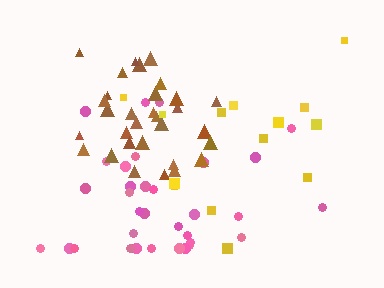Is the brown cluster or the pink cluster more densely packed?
Brown.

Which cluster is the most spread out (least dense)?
Yellow.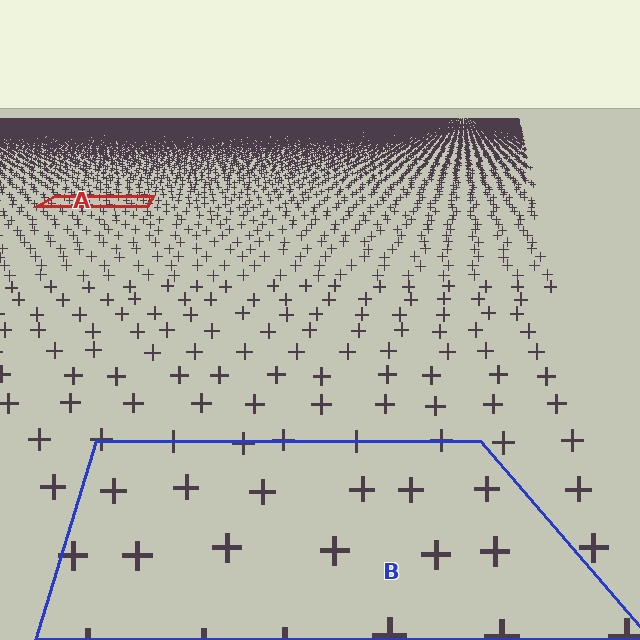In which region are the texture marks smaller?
The texture marks are smaller in region A, because it is farther away.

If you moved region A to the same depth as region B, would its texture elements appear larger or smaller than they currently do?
They would appear larger. At a closer depth, the same texture elements are projected at a bigger on-screen size.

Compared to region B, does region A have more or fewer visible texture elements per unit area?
Region A has more texture elements per unit area — they are packed more densely because it is farther away.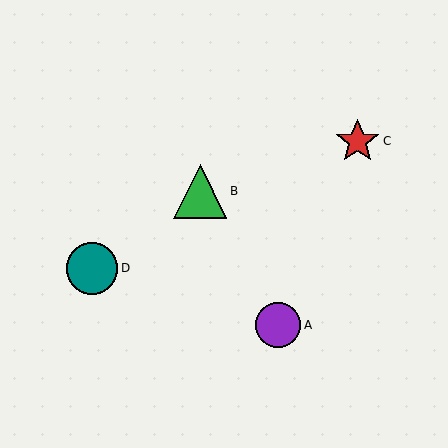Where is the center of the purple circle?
The center of the purple circle is at (278, 325).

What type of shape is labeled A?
Shape A is a purple circle.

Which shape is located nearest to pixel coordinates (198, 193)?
The green triangle (labeled B) at (200, 191) is nearest to that location.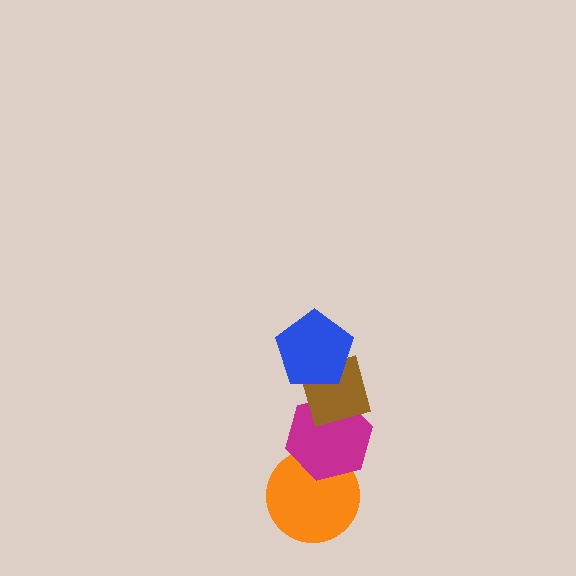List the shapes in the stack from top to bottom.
From top to bottom: the blue pentagon, the brown diamond, the magenta hexagon, the orange circle.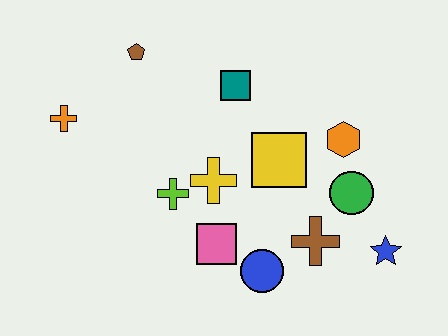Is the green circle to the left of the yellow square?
No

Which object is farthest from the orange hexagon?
The orange cross is farthest from the orange hexagon.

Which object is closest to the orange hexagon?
The green circle is closest to the orange hexagon.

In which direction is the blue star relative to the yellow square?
The blue star is to the right of the yellow square.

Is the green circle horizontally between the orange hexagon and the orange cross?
No